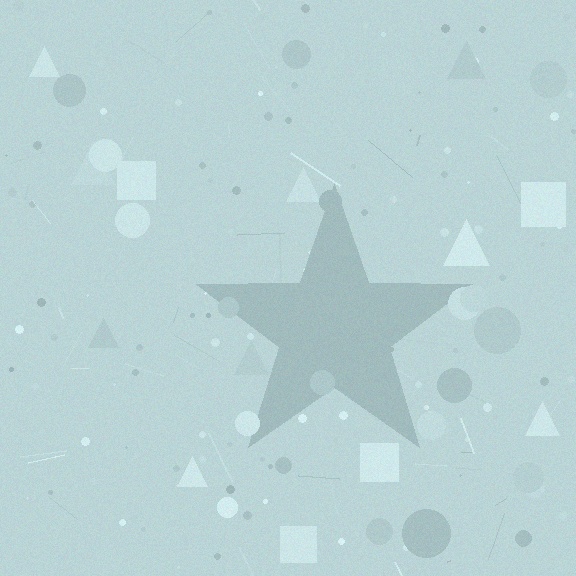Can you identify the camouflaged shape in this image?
The camouflaged shape is a star.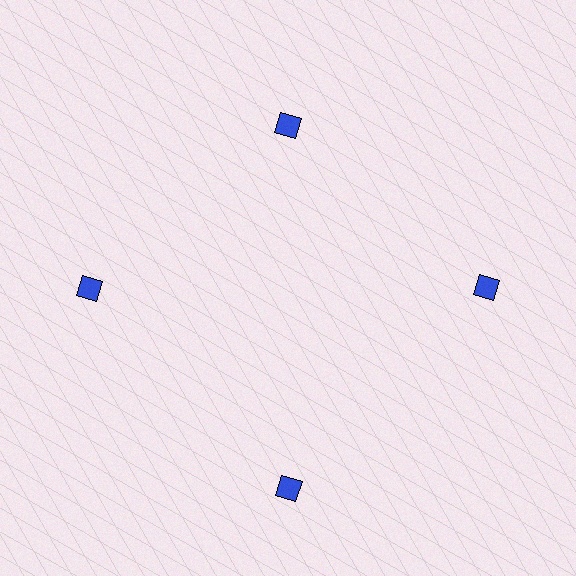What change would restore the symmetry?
The symmetry would be restored by moving it outward, back onto the ring so that all 4 diamonds sit at equal angles and equal distance from the center.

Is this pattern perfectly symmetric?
No. The 4 blue diamonds are arranged in a ring, but one element near the 12 o'clock position is pulled inward toward the center, breaking the 4-fold rotational symmetry.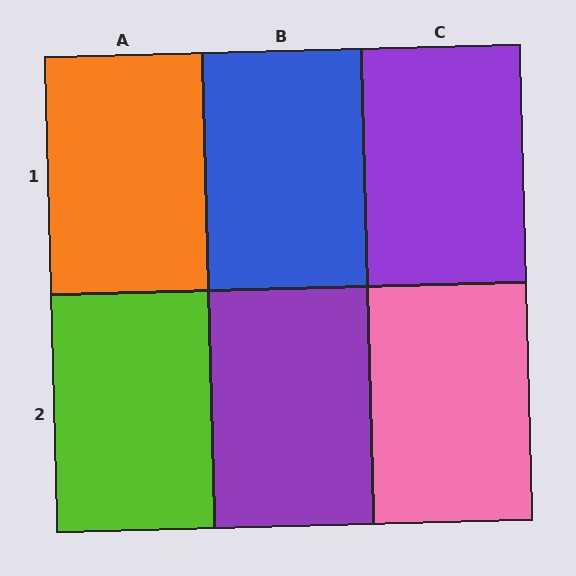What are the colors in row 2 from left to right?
Lime, purple, pink.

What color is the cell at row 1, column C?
Purple.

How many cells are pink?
1 cell is pink.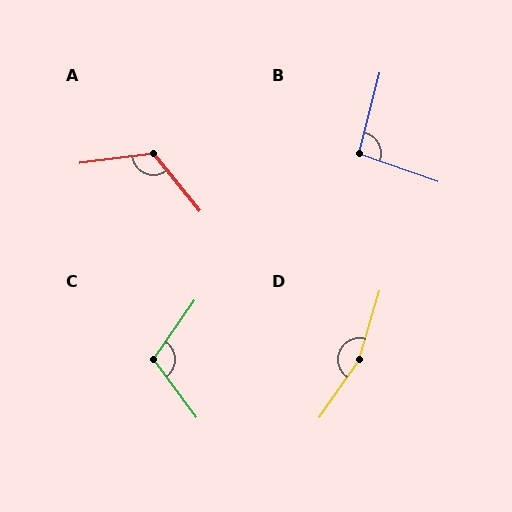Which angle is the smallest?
B, at approximately 95 degrees.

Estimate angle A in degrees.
Approximately 122 degrees.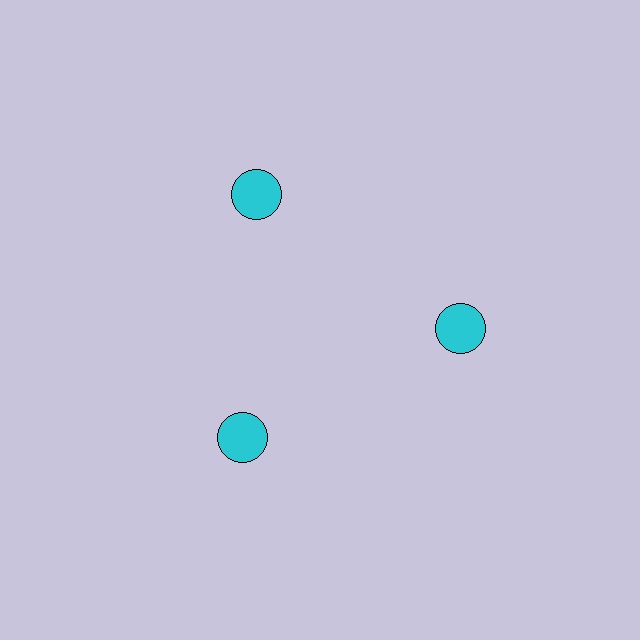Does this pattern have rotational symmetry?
Yes, this pattern has 3-fold rotational symmetry. It looks the same after rotating 120 degrees around the center.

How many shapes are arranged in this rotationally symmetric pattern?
There are 3 shapes, arranged in 3 groups of 1.